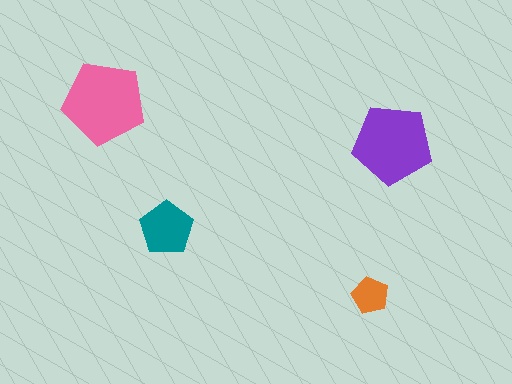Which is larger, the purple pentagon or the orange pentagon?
The purple one.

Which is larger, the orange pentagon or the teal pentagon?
The teal one.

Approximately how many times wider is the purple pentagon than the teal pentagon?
About 1.5 times wider.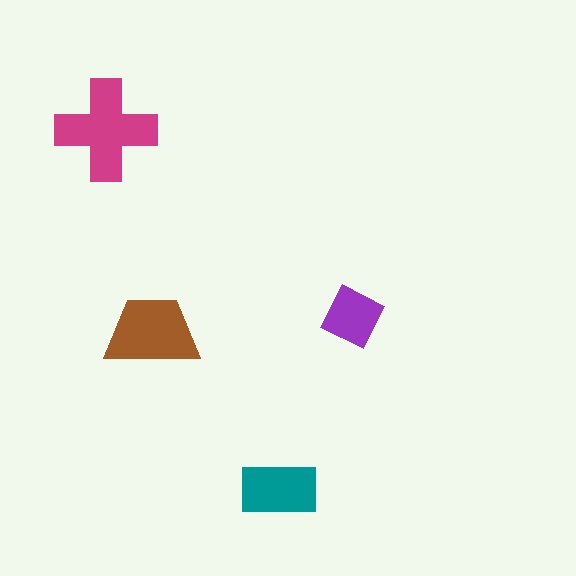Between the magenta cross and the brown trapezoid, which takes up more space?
The magenta cross.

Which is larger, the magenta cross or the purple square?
The magenta cross.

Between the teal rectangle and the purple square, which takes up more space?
The teal rectangle.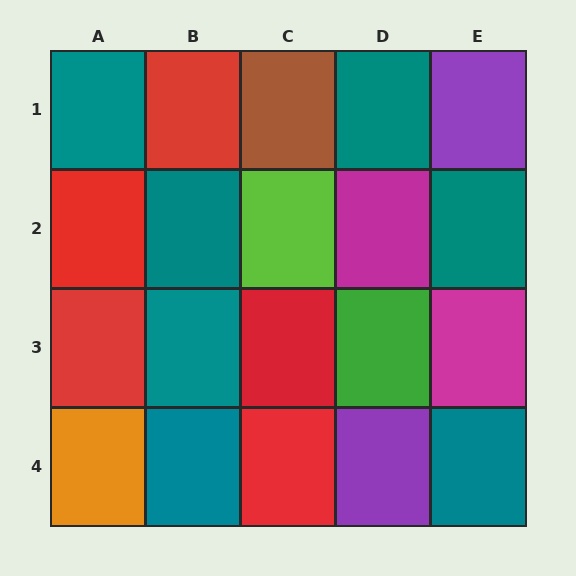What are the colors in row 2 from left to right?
Red, teal, lime, magenta, teal.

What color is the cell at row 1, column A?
Teal.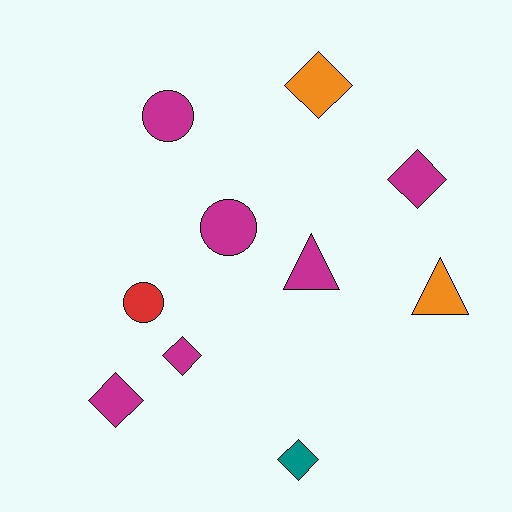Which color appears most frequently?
Magenta, with 6 objects.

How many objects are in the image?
There are 10 objects.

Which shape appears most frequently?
Diamond, with 5 objects.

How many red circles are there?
There is 1 red circle.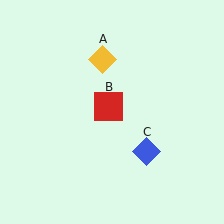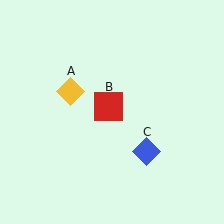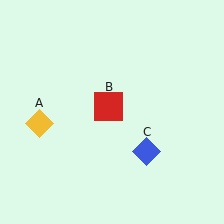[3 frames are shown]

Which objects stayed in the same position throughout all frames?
Red square (object B) and blue diamond (object C) remained stationary.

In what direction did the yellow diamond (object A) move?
The yellow diamond (object A) moved down and to the left.